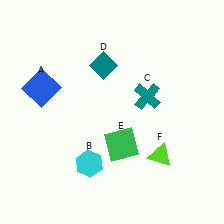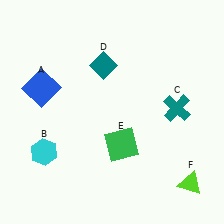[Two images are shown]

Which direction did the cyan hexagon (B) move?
The cyan hexagon (B) moved left.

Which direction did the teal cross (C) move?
The teal cross (C) moved right.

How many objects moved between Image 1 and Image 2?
3 objects moved between the two images.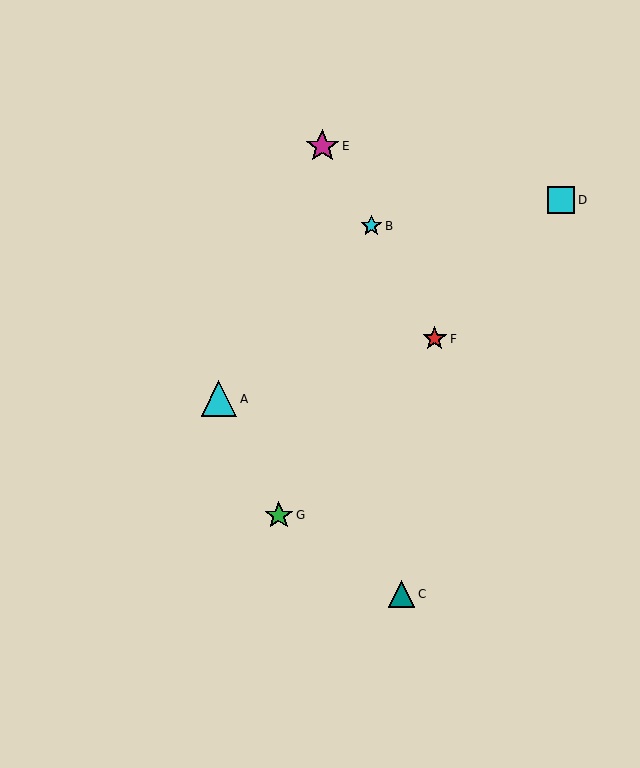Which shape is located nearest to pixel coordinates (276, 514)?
The green star (labeled G) at (279, 515) is nearest to that location.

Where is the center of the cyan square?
The center of the cyan square is at (561, 200).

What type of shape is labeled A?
Shape A is a cyan triangle.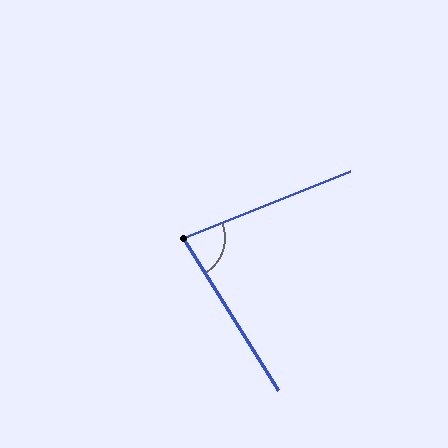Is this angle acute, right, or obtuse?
It is acute.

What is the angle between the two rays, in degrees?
Approximately 80 degrees.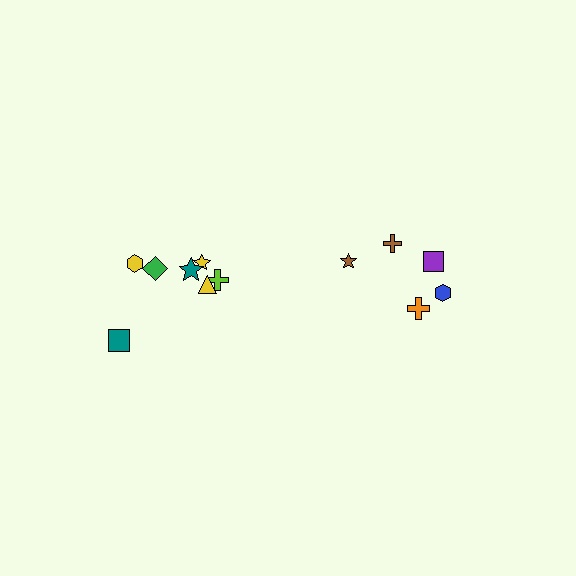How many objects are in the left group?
There are 7 objects.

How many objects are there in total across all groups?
There are 12 objects.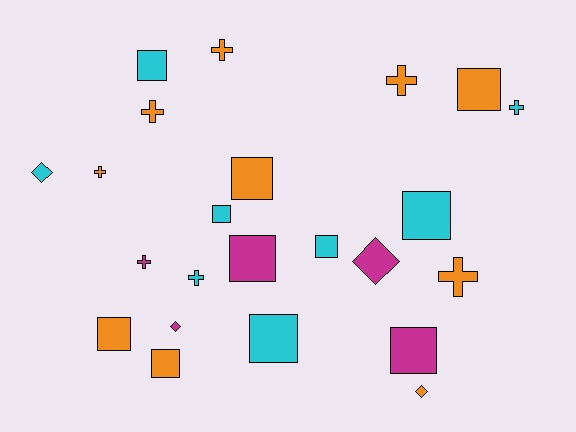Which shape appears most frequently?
Square, with 11 objects.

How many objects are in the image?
There are 23 objects.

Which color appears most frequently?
Orange, with 10 objects.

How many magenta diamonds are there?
There are 2 magenta diamonds.